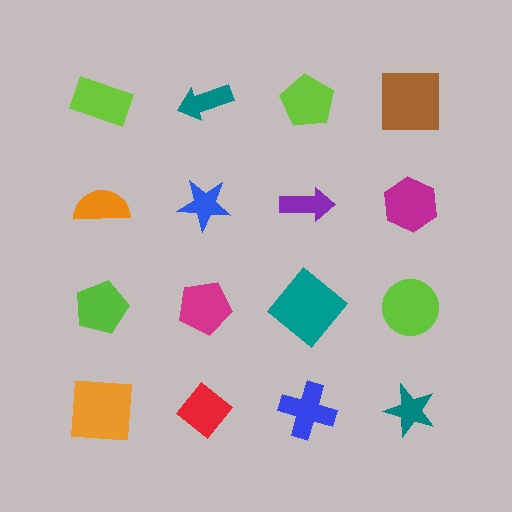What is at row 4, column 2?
A red diamond.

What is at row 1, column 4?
A brown square.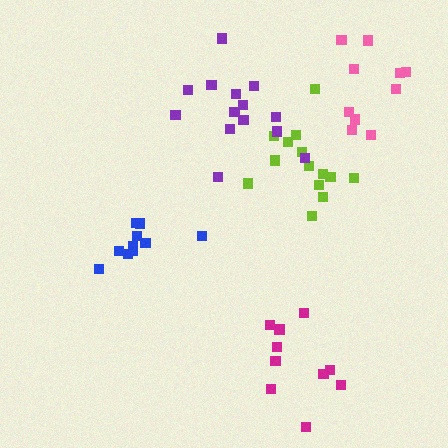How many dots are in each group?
Group 1: 10 dots, Group 2: 10 dots, Group 3: 14 dots, Group 4: 14 dots, Group 5: 10 dots (58 total).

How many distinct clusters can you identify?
There are 5 distinct clusters.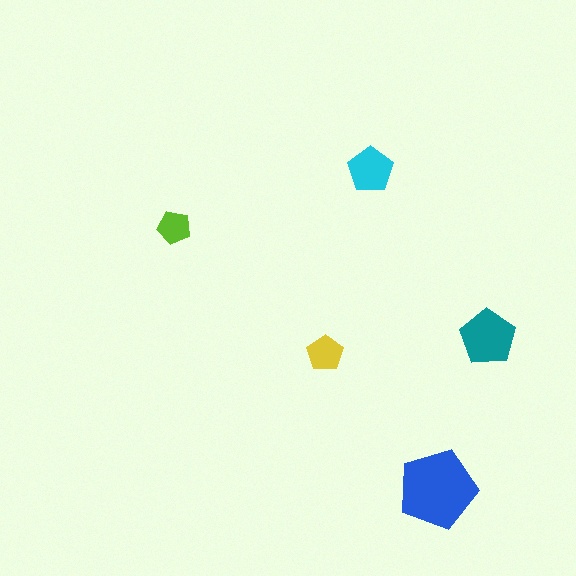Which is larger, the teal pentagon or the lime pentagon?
The teal one.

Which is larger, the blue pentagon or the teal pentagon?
The blue one.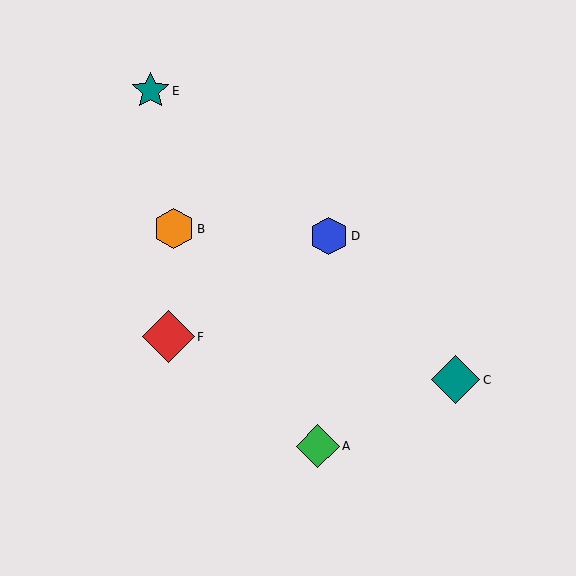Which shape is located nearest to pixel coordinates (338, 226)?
The blue hexagon (labeled D) at (329, 236) is nearest to that location.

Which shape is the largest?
The red diamond (labeled F) is the largest.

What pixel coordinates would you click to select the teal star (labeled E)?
Click at (150, 91) to select the teal star E.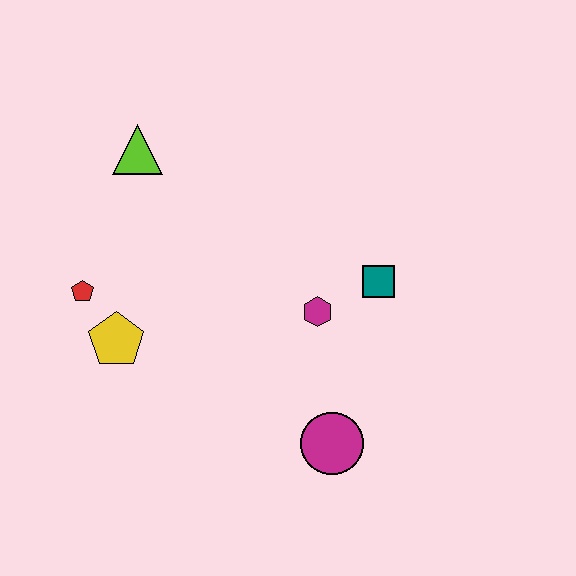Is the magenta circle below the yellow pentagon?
Yes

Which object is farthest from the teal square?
The red pentagon is farthest from the teal square.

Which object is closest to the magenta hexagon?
The teal square is closest to the magenta hexagon.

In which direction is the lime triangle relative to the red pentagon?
The lime triangle is above the red pentagon.